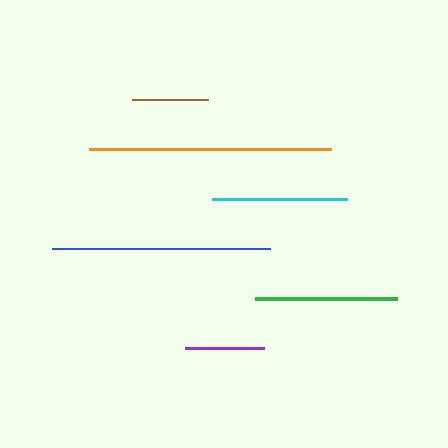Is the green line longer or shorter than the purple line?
The green line is longer than the purple line.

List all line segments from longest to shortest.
From longest to shortest: orange, blue, green, cyan, purple, brown.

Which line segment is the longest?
The orange line is the longest at approximately 242 pixels.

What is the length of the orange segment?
The orange segment is approximately 242 pixels long.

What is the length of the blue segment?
The blue segment is approximately 219 pixels long.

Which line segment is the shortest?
The brown line is the shortest at approximately 76 pixels.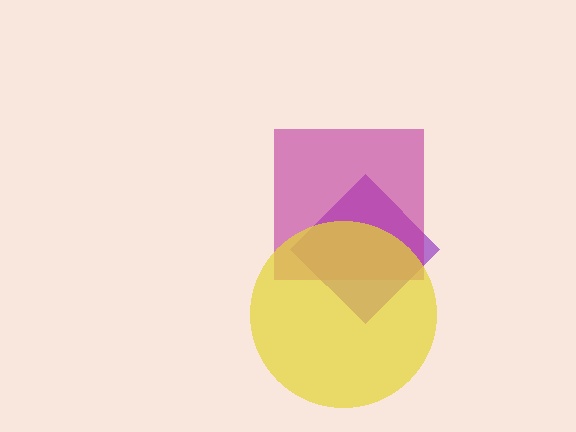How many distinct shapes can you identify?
There are 3 distinct shapes: a purple diamond, a magenta square, a yellow circle.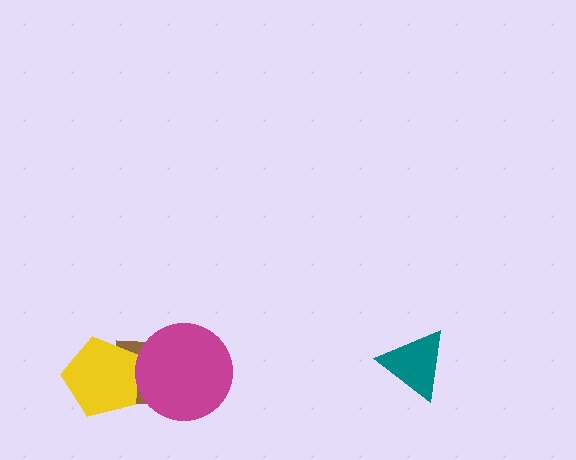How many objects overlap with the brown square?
2 objects overlap with the brown square.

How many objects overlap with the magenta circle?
2 objects overlap with the magenta circle.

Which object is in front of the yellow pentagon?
The magenta circle is in front of the yellow pentagon.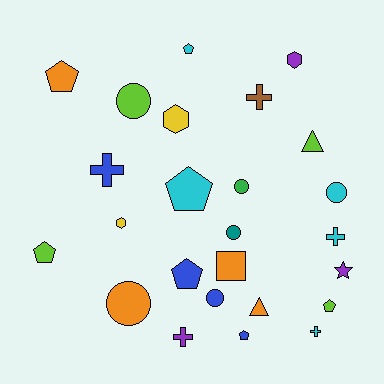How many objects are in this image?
There are 25 objects.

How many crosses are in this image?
There are 5 crosses.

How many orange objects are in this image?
There are 4 orange objects.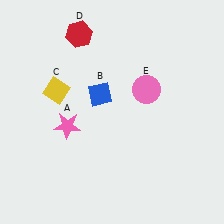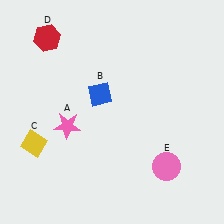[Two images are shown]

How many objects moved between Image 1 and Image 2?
3 objects moved between the two images.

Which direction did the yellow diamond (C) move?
The yellow diamond (C) moved down.